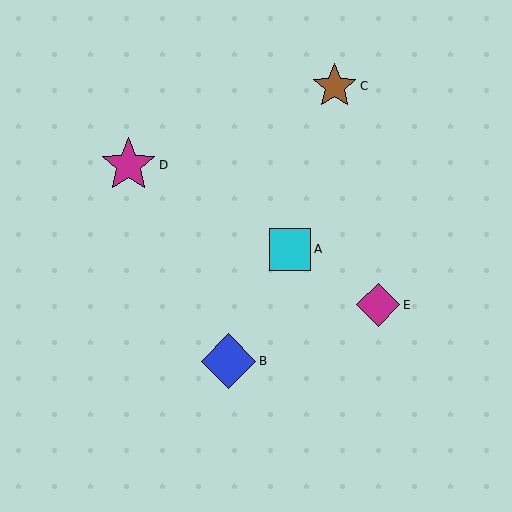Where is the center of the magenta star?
The center of the magenta star is at (128, 165).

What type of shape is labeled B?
Shape B is a blue diamond.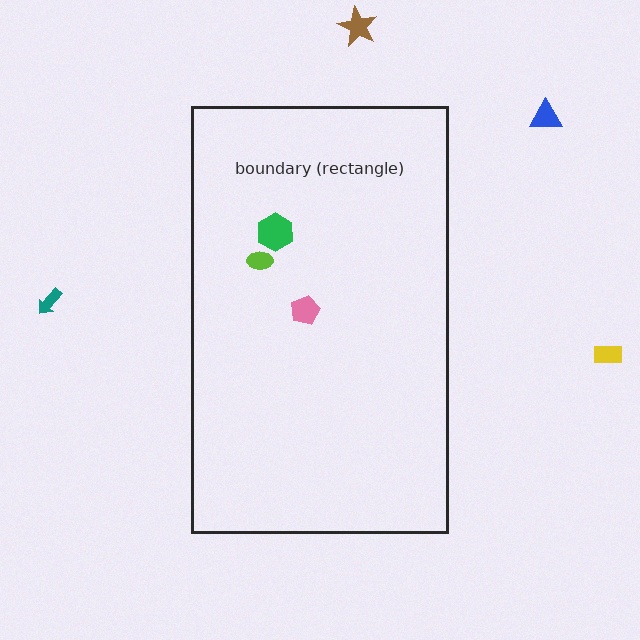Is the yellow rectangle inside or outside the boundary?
Outside.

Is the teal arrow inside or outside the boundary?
Outside.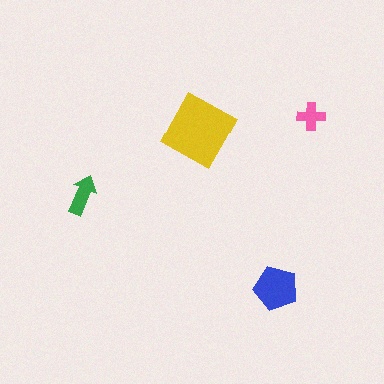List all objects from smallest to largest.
The pink cross, the green arrow, the blue pentagon, the yellow diamond.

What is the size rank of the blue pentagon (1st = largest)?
2nd.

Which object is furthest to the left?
The green arrow is leftmost.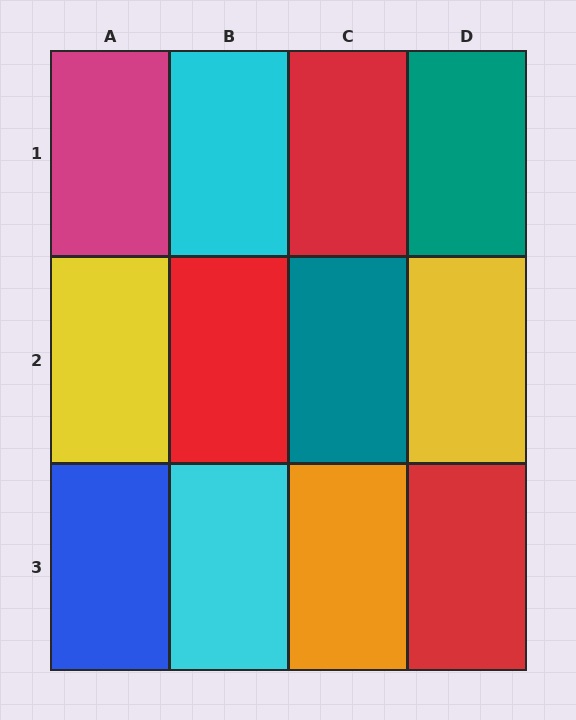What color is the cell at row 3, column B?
Cyan.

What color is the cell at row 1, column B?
Cyan.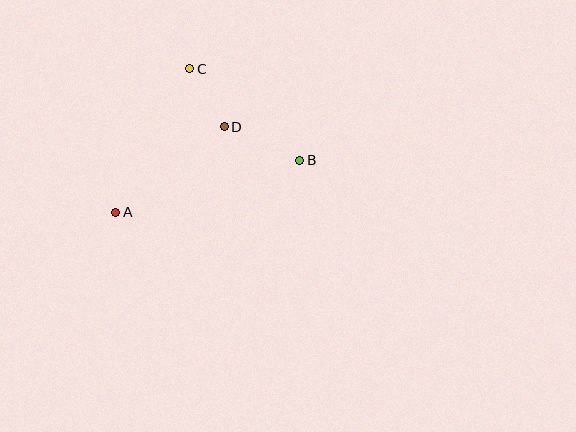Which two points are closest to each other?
Points C and D are closest to each other.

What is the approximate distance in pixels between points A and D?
The distance between A and D is approximately 138 pixels.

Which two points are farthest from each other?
Points A and B are farthest from each other.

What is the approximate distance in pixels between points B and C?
The distance between B and C is approximately 143 pixels.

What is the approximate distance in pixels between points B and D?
The distance between B and D is approximately 82 pixels.